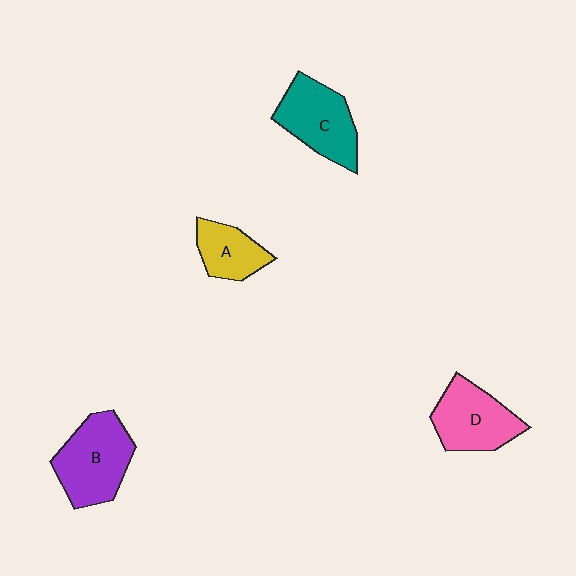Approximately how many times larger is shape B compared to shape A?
Approximately 1.7 times.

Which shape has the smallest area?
Shape A (yellow).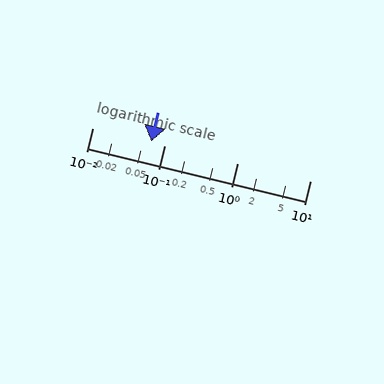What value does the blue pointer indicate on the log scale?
The pointer indicates approximately 0.065.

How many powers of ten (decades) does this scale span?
The scale spans 3 decades, from 0.01 to 10.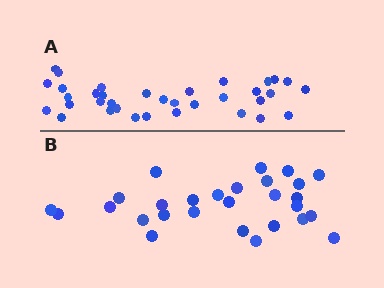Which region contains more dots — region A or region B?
Region A (the top region) has more dots.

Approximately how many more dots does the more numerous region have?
Region A has roughly 8 or so more dots than region B.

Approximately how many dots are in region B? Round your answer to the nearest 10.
About 30 dots. (The exact count is 28, which rounds to 30.)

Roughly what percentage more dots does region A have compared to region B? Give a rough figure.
About 25% more.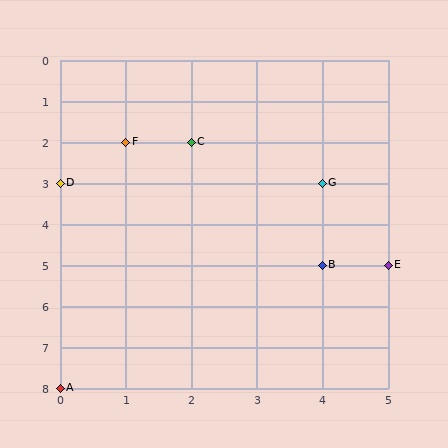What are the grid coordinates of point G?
Point G is at grid coordinates (4, 3).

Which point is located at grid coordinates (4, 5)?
Point B is at (4, 5).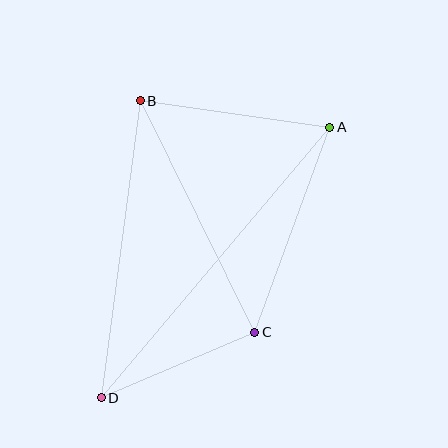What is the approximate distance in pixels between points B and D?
The distance between B and D is approximately 300 pixels.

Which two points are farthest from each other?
Points A and D are farthest from each other.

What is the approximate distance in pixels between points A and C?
The distance between A and C is approximately 218 pixels.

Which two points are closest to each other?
Points C and D are closest to each other.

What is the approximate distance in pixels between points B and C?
The distance between B and C is approximately 258 pixels.